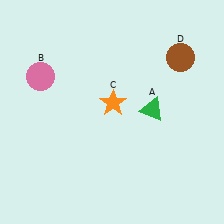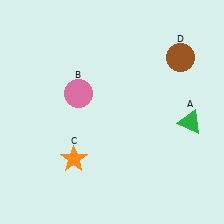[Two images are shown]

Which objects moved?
The objects that moved are: the green triangle (A), the pink circle (B), the orange star (C).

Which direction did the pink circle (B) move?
The pink circle (B) moved right.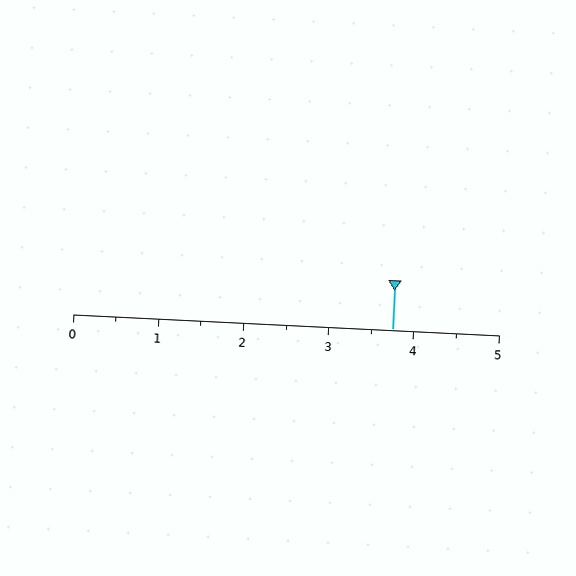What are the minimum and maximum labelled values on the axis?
The axis runs from 0 to 5.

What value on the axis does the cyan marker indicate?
The marker indicates approximately 3.8.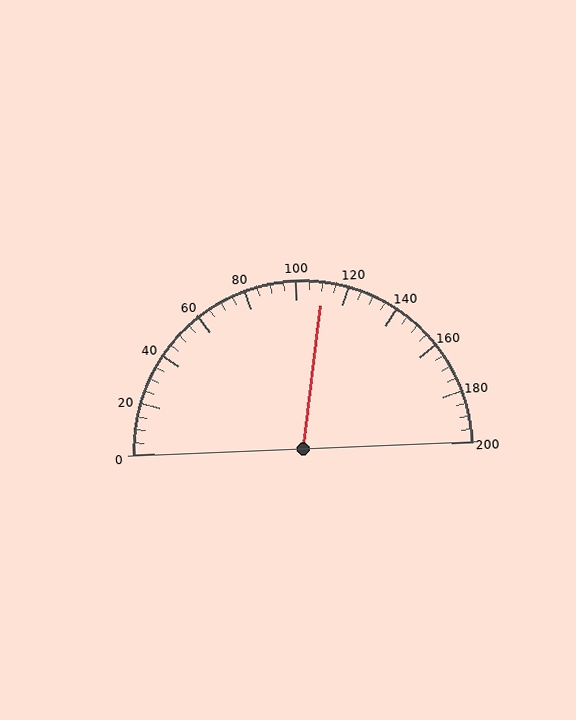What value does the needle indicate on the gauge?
The needle indicates approximately 110.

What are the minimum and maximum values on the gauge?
The gauge ranges from 0 to 200.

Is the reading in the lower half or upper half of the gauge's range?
The reading is in the upper half of the range (0 to 200).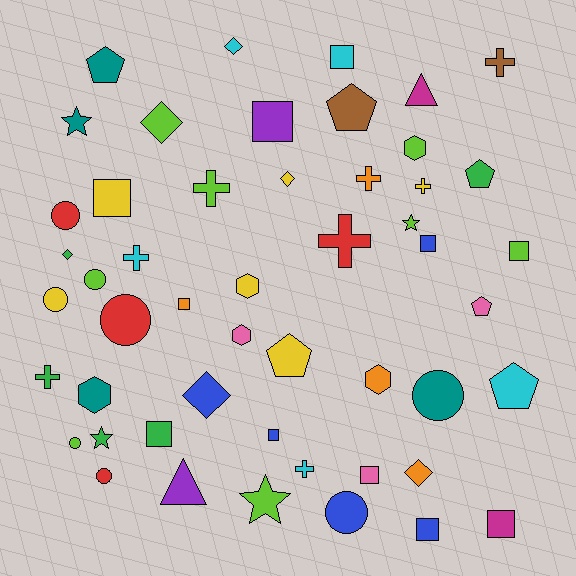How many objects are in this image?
There are 50 objects.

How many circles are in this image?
There are 8 circles.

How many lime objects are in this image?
There are 8 lime objects.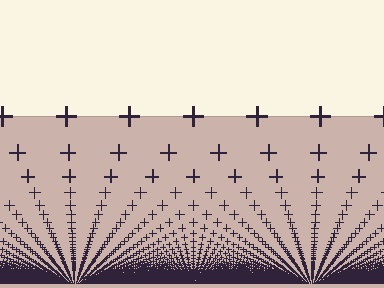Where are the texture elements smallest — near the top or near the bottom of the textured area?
Near the bottom.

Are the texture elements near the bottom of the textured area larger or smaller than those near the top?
Smaller. The gradient is inverted — elements near the bottom are smaller and denser.